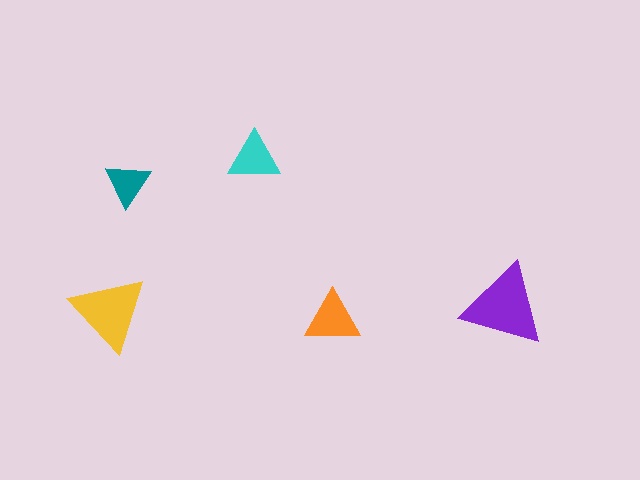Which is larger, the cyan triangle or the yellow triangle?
The yellow one.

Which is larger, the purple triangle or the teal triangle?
The purple one.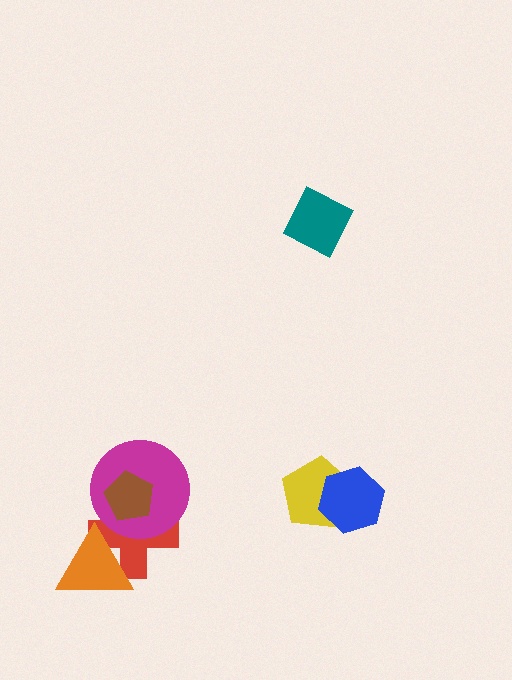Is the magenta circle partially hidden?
Yes, it is partially covered by another shape.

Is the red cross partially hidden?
Yes, it is partially covered by another shape.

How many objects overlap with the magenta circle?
2 objects overlap with the magenta circle.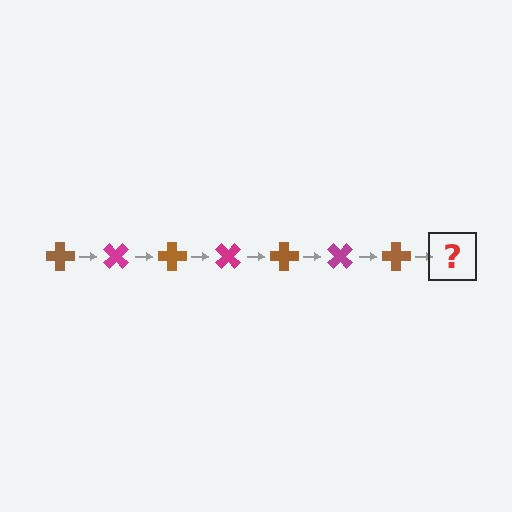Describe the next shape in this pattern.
It should be a magenta cross, rotated 315 degrees from the start.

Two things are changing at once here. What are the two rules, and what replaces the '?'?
The two rules are that it rotates 45 degrees each step and the color cycles through brown and magenta. The '?' should be a magenta cross, rotated 315 degrees from the start.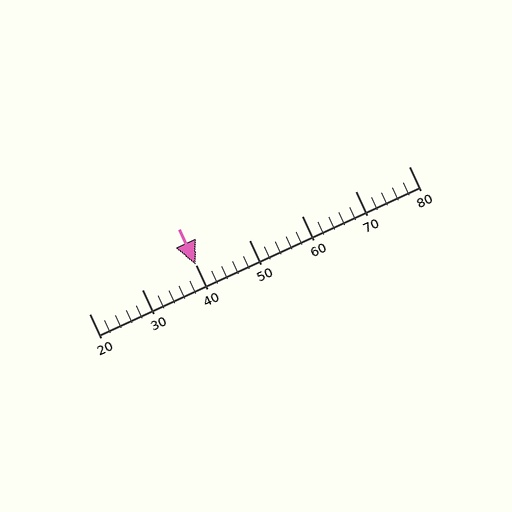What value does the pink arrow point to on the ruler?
The pink arrow points to approximately 40.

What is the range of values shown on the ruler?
The ruler shows values from 20 to 80.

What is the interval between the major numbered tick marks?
The major tick marks are spaced 10 units apart.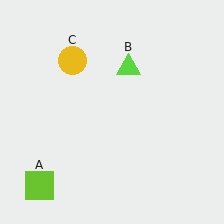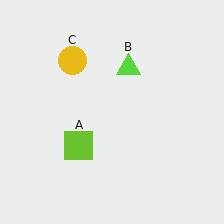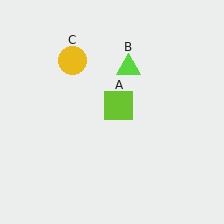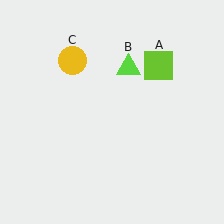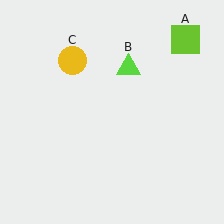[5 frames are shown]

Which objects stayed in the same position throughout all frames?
Lime triangle (object B) and yellow circle (object C) remained stationary.